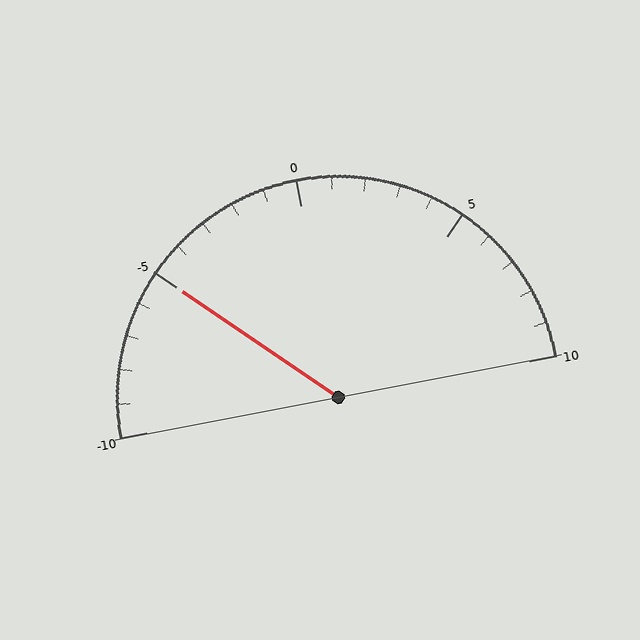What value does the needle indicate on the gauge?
The needle indicates approximately -5.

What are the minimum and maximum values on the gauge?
The gauge ranges from -10 to 10.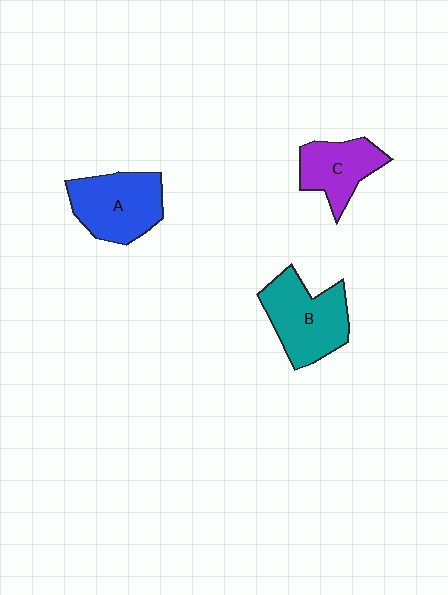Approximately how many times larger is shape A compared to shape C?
Approximately 1.3 times.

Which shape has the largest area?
Shape B (teal).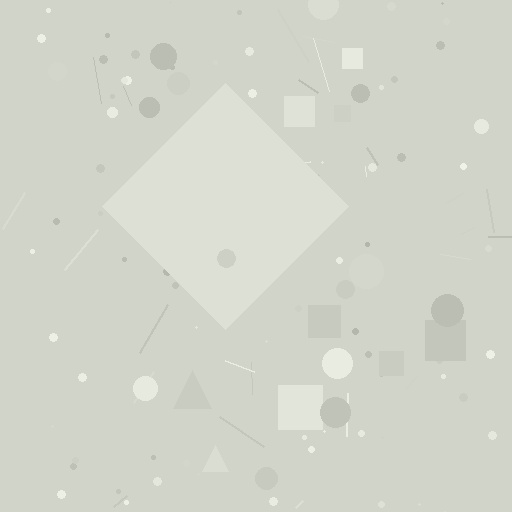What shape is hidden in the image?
A diamond is hidden in the image.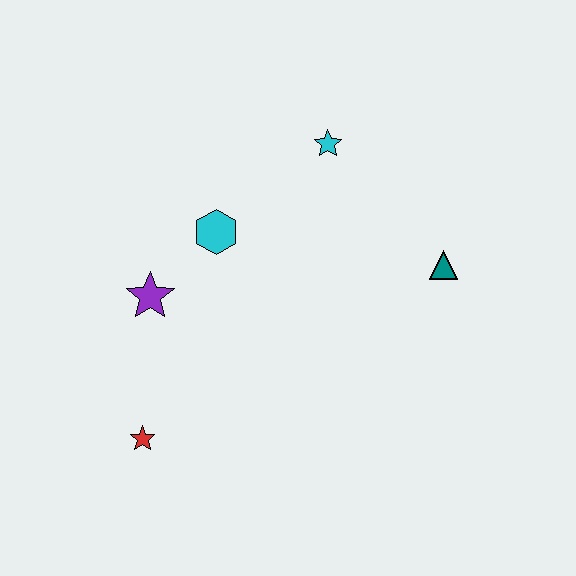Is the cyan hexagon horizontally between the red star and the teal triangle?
Yes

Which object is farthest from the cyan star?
The red star is farthest from the cyan star.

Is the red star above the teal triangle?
No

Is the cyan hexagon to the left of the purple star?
No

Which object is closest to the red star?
The purple star is closest to the red star.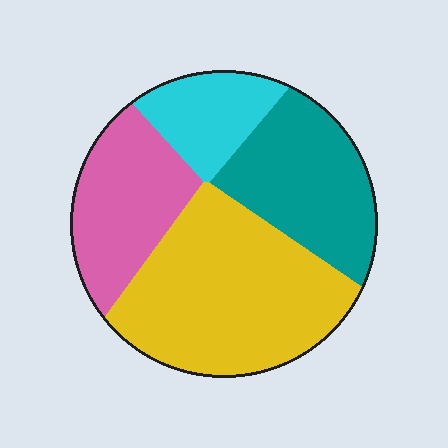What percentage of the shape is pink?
Pink covers about 20% of the shape.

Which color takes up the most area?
Yellow, at roughly 40%.